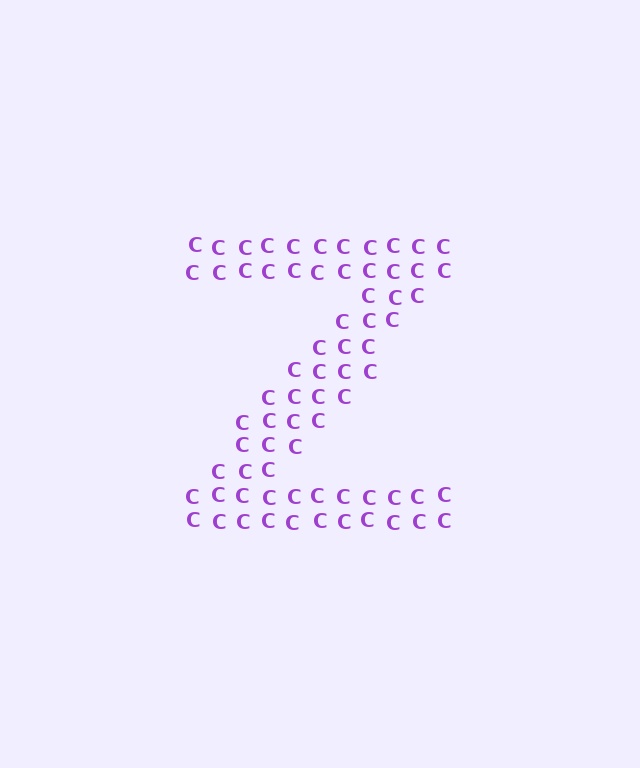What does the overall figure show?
The overall figure shows the letter Z.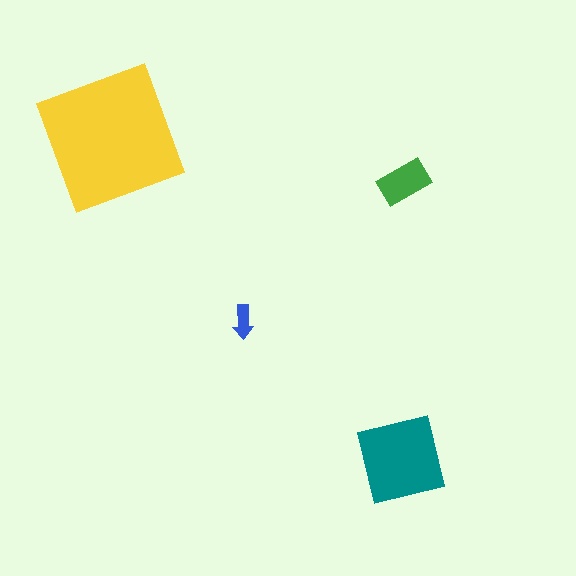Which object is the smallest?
The blue arrow.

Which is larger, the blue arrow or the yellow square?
The yellow square.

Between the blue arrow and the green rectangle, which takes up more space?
The green rectangle.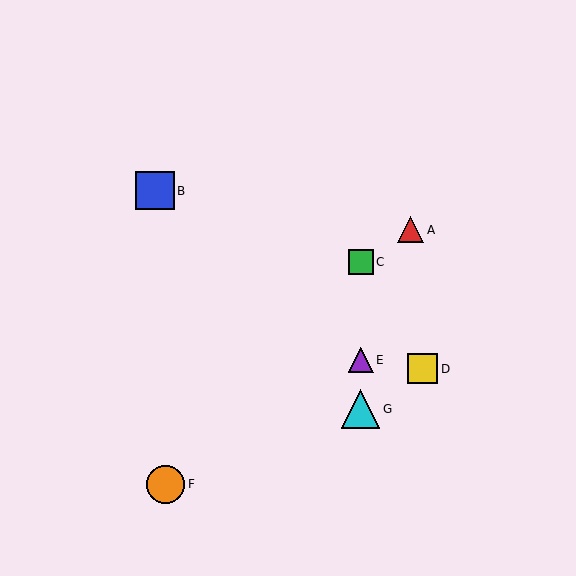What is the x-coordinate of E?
Object E is at x≈361.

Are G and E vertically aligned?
Yes, both are at x≈361.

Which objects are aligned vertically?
Objects C, E, G are aligned vertically.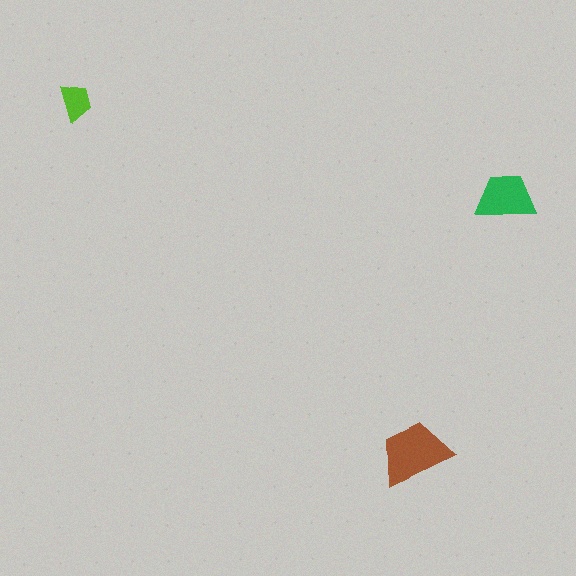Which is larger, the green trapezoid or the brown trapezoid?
The brown one.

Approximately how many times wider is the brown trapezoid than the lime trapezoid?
About 2 times wider.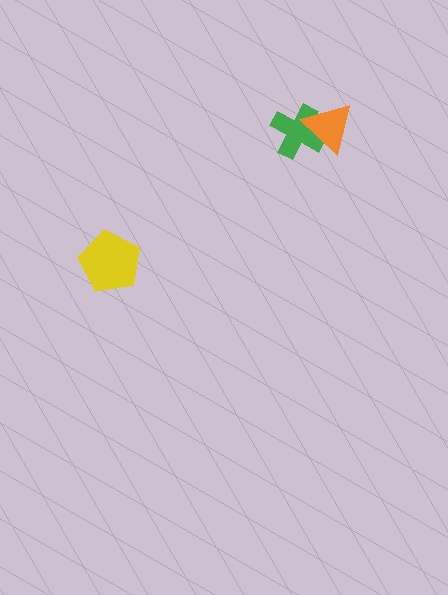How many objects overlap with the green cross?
1 object overlaps with the green cross.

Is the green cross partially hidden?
Yes, it is partially covered by another shape.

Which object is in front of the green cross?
The orange triangle is in front of the green cross.